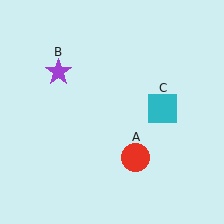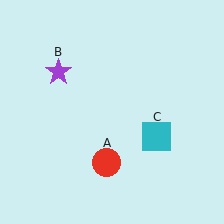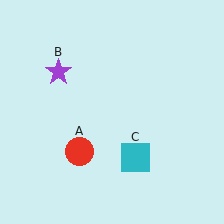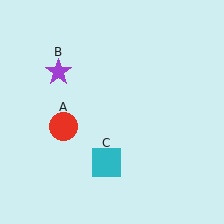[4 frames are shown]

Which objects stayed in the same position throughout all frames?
Purple star (object B) remained stationary.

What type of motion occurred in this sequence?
The red circle (object A), cyan square (object C) rotated clockwise around the center of the scene.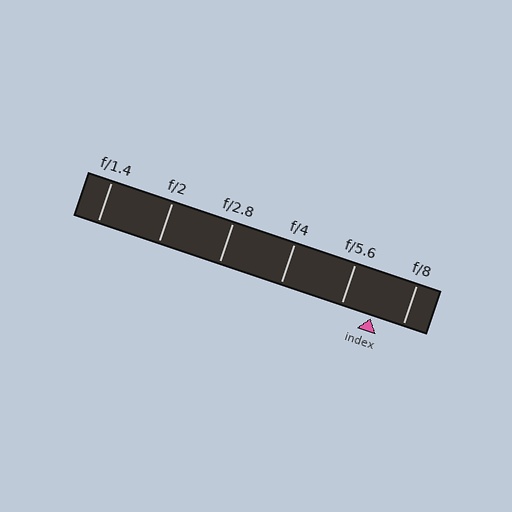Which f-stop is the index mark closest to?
The index mark is closest to f/5.6.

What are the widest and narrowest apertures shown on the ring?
The widest aperture shown is f/1.4 and the narrowest is f/8.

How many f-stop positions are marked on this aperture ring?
There are 6 f-stop positions marked.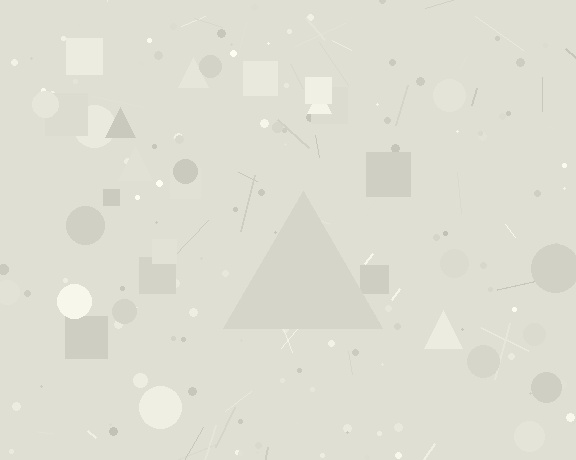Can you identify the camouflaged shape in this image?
The camouflaged shape is a triangle.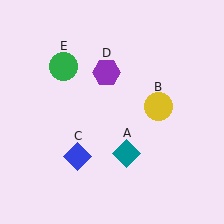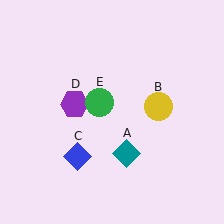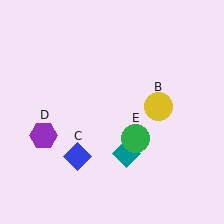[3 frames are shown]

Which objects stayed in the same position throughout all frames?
Teal diamond (object A) and yellow circle (object B) and blue diamond (object C) remained stationary.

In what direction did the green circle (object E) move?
The green circle (object E) moved down and to the right.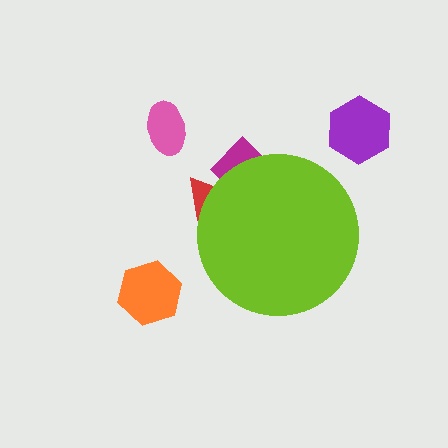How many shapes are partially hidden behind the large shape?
2 shapes are partially hidden.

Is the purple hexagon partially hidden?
No, the purple hexagon is fully visible.